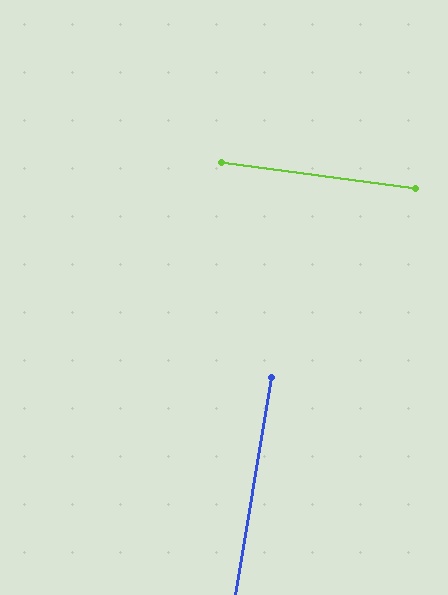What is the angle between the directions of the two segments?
Approximately 88 degrees.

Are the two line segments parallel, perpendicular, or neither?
Perpendicular — they meet at approximately 88°.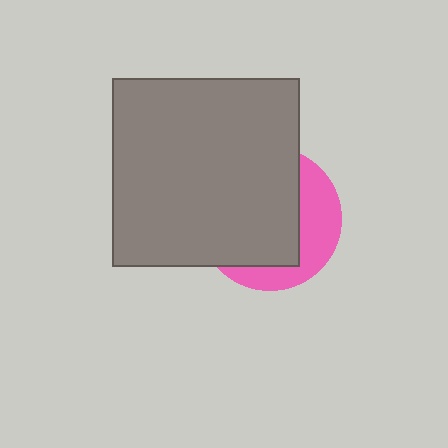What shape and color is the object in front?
The object in front is a gray square.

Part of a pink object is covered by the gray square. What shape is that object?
It is a circle.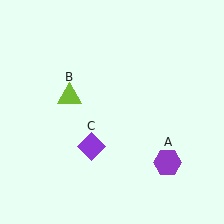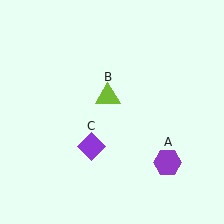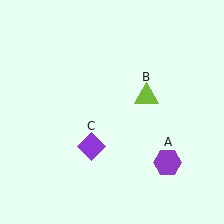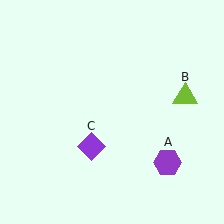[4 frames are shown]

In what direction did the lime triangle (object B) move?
The lime triangle (object B) moved right.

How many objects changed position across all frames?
1 object changed position: lime triangle (object B).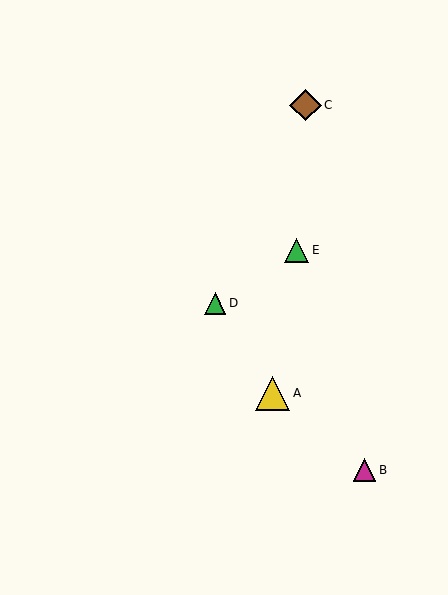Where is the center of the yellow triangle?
The center of the yellow triangle is at (273, 393).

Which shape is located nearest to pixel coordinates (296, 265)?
The green triangle (labeled E) at (296, 250) is nearest to that location.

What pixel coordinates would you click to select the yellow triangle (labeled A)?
Click at (273, 393) to select the yellow triangle A.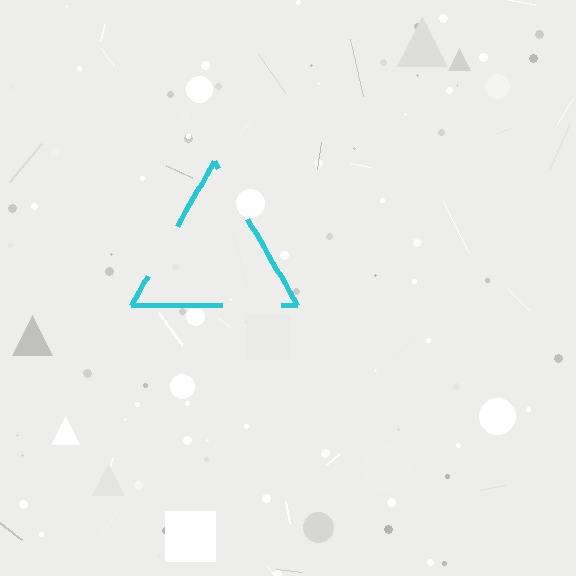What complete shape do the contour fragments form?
The contour fragments form a triangle.